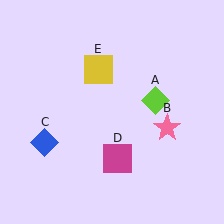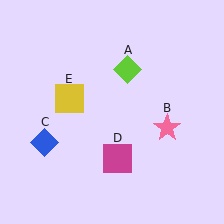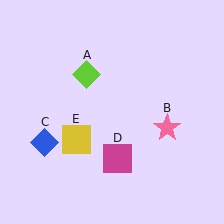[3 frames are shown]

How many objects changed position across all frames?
2 objects changed position: lime diamond (object A), yellow square (object E).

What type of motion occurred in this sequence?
The lime diamond (object A), yellow square (object E) rotated counterclockwise around the center of the scene.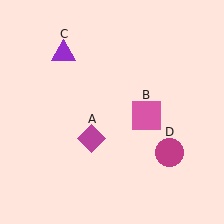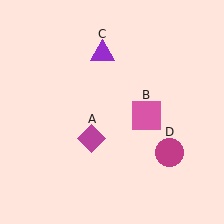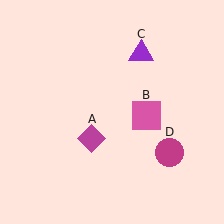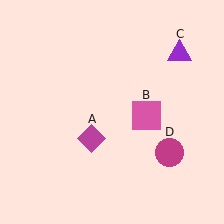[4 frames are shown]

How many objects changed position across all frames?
1 object changed position: purple triangle (object C).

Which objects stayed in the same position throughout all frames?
Magenta diamond (object A) and pink square (object B) and magenta circle (object D) remained stationary.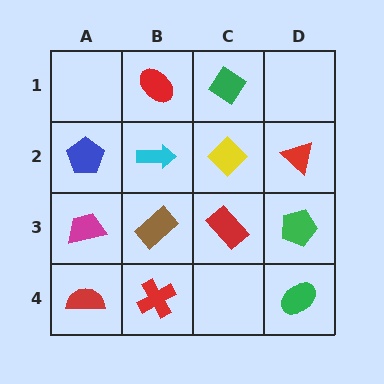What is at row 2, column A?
A blue pentagon.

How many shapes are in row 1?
2 shapes.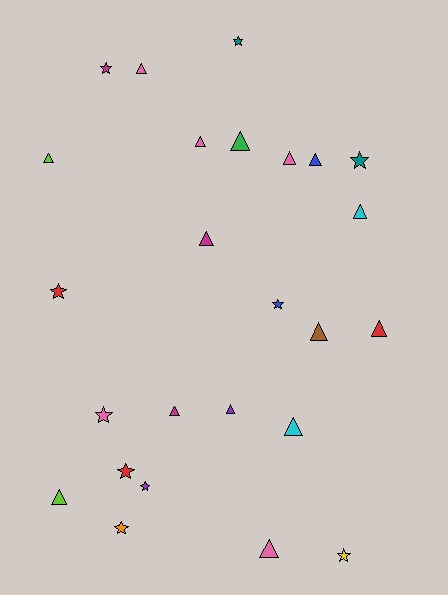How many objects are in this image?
There are 25 objects.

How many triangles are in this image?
There are 15 triangles.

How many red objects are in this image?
There are 3 red objects.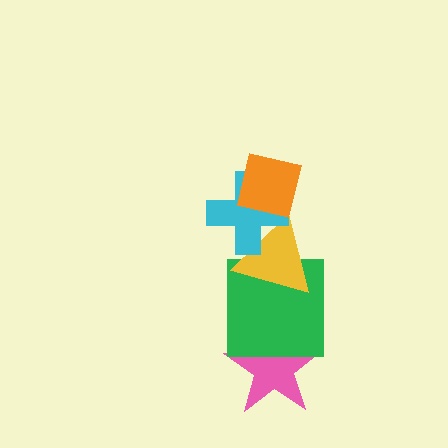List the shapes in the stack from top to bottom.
From top to bottom: the orange square, the cyan cross, the yellow triangle, the green square, the pink star.